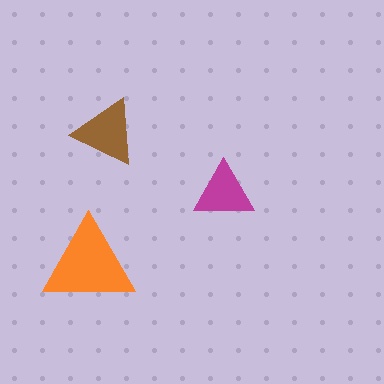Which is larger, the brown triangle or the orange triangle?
The orange one.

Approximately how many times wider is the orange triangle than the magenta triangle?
About 1.5 times wider.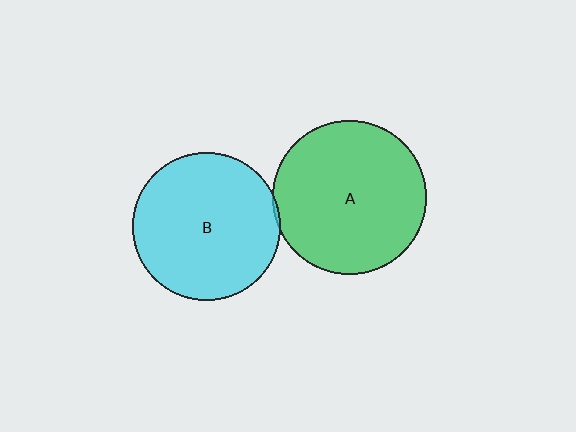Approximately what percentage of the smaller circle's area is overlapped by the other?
Approximately 5%.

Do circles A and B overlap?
Yes.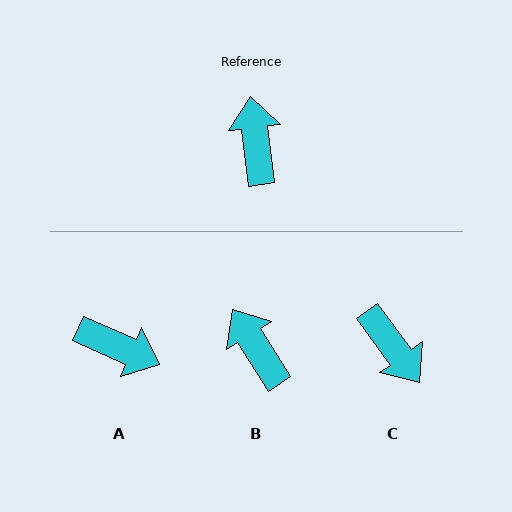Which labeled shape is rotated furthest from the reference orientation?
C, about 151 degrees away.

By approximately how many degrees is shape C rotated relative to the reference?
Approximately 151 degrees clockwise.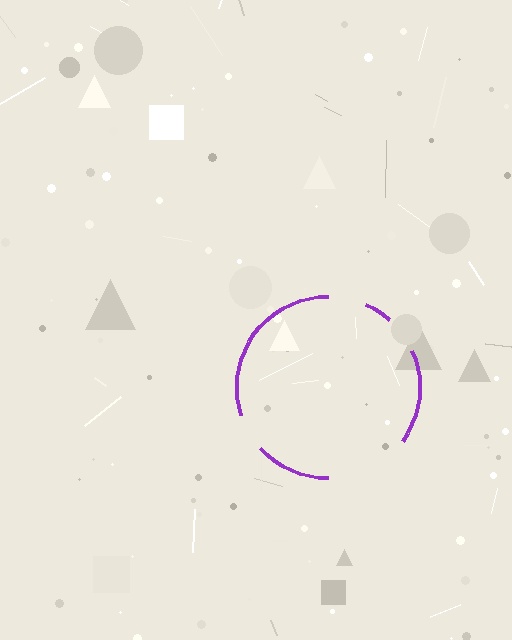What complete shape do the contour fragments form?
The contour fragments form a circle.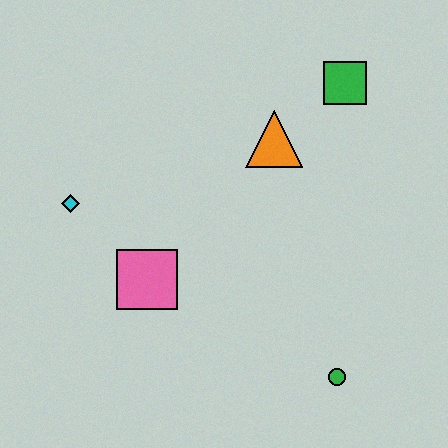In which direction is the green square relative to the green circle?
The green square is above the green circle.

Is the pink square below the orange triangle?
Yes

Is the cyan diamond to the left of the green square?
Yes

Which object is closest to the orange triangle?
The green square is closest to the orange triangle.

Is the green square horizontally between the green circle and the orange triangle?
No